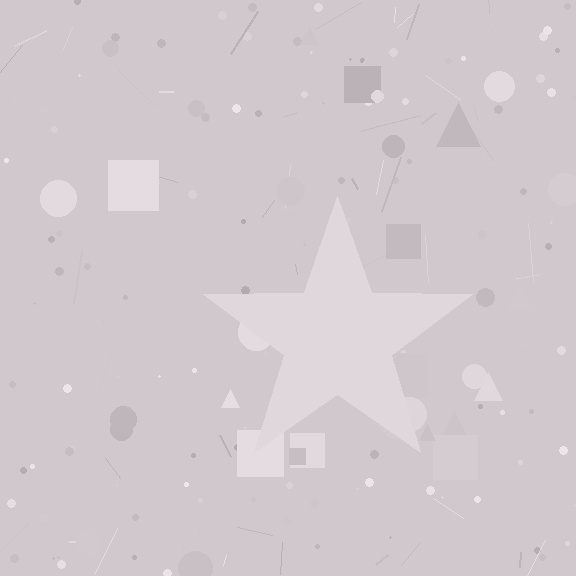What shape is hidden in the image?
A star is hidden in the image.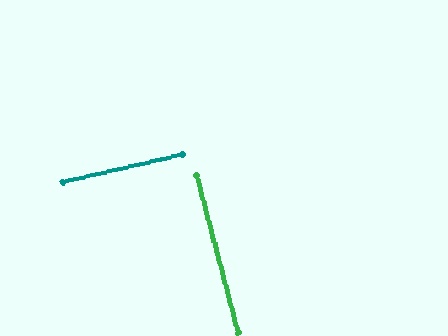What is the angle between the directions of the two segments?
Approximately 89 degrees.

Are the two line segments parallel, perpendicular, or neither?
Perpendicular — they meet at approximately 89°.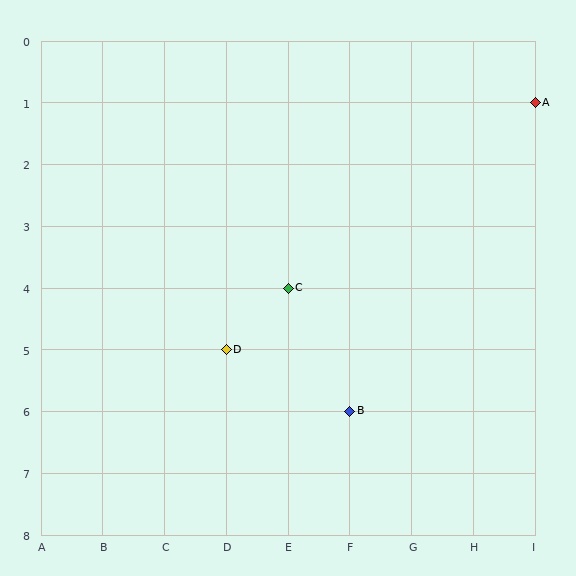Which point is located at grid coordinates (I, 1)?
Point A is at (I, 1).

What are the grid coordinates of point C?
Point C is at grid coordinates (E, 4).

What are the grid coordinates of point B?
Point B is at grid coordinates (F, 6).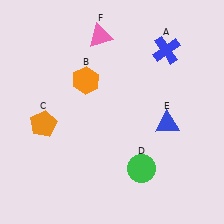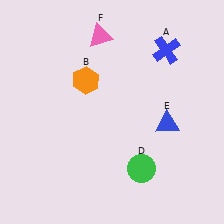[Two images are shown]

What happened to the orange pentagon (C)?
The orange pentagon (C) was removed in Image 2. It was in the bottom-left area of Image 1.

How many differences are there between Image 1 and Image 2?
There is 1 difference between the two images.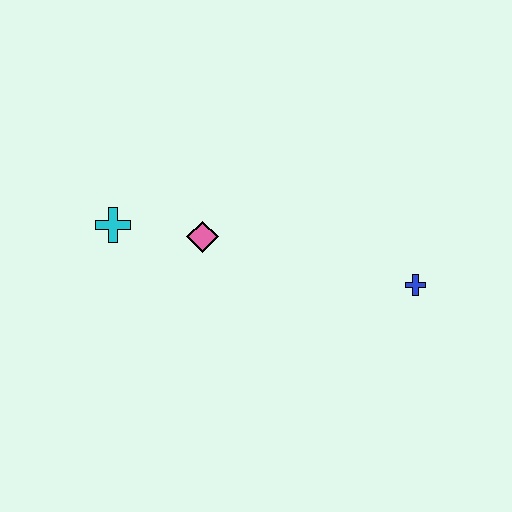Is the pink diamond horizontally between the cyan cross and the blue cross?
Yes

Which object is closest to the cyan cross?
The pink diamond is closest to the cyan cross.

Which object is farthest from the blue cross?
The cyan cross is farthest from the blue cross.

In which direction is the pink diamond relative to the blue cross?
The pink diamond is to the left of the blue cross.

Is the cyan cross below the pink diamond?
No